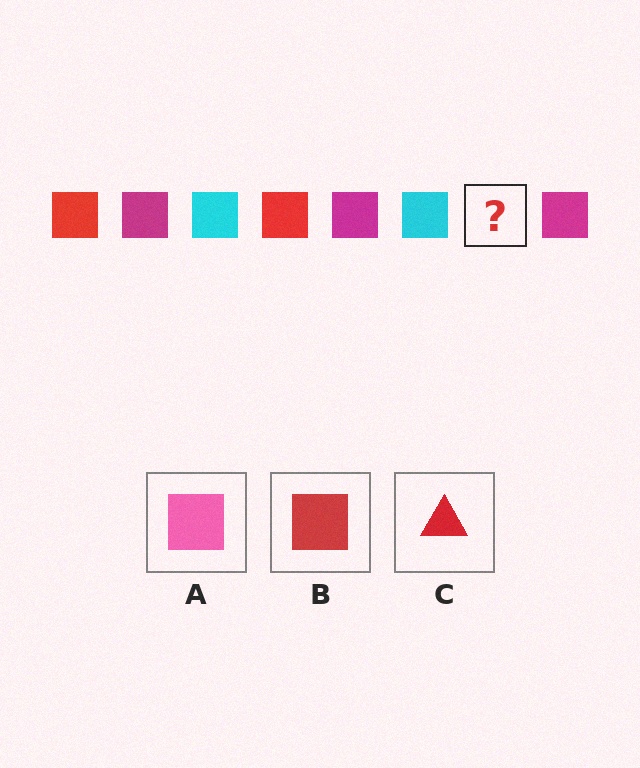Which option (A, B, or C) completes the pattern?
B.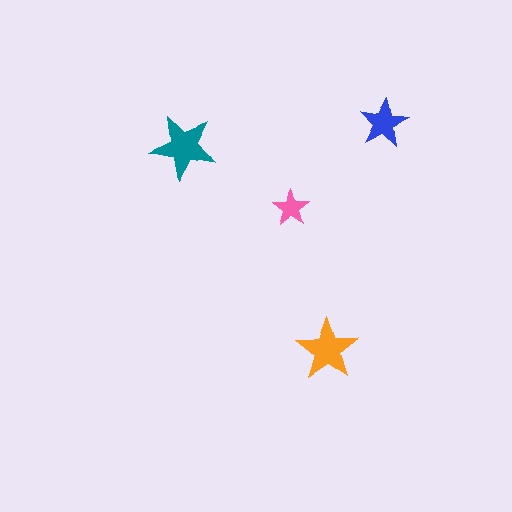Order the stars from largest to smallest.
the teal one, the orange one, the blue one, the pink one.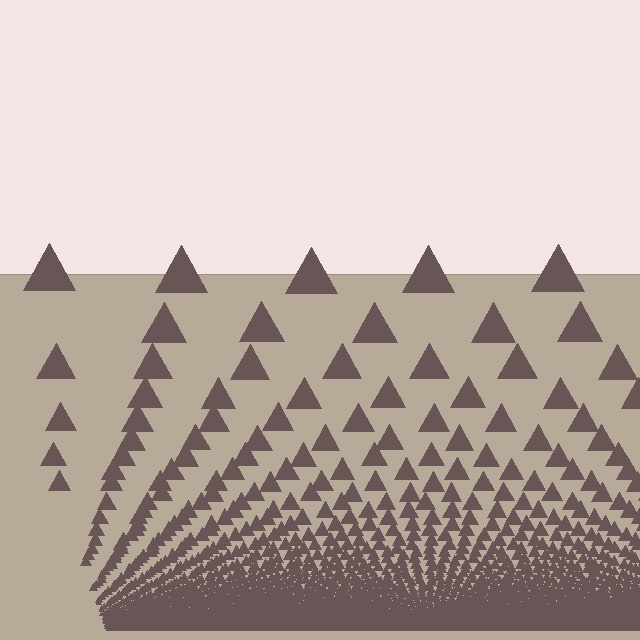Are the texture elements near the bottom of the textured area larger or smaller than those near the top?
Smaller. The gradient is inverted — elements near the bottom are smaller and denser.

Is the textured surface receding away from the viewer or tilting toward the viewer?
The surface appears to tilt toward the viewer. Texture elements get larger and sparser toward the top.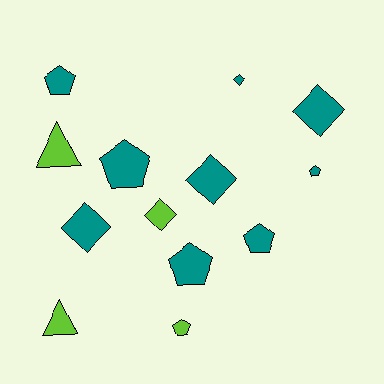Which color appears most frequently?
Teal, with 9 objects.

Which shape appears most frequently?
Pentagon, with 6 objects.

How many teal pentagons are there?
There are 5 teal pentagons.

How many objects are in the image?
There are 13 objects.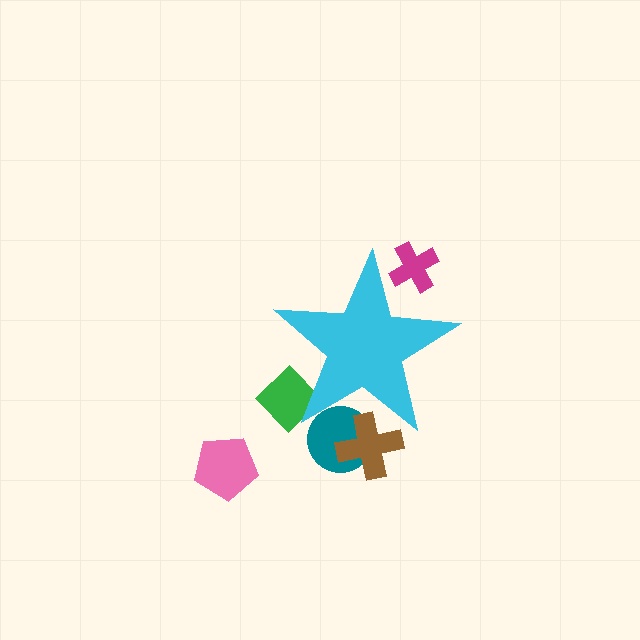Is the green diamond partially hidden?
Yes, the green diamond is partially hidden behind the cyan star.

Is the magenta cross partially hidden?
Yes, the magenta cross is partially hidden behind the cyan star.